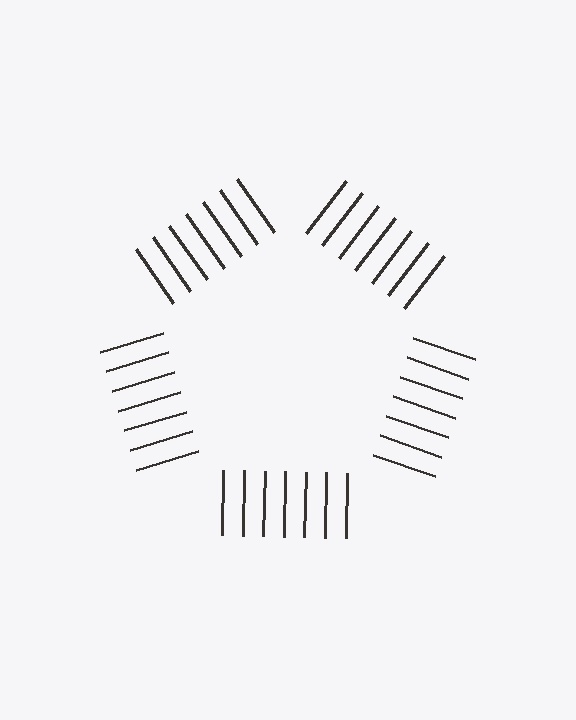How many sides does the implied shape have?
5 sides — the line-ends trace a pentagon.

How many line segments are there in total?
35 — 7 along each of the 5 edges.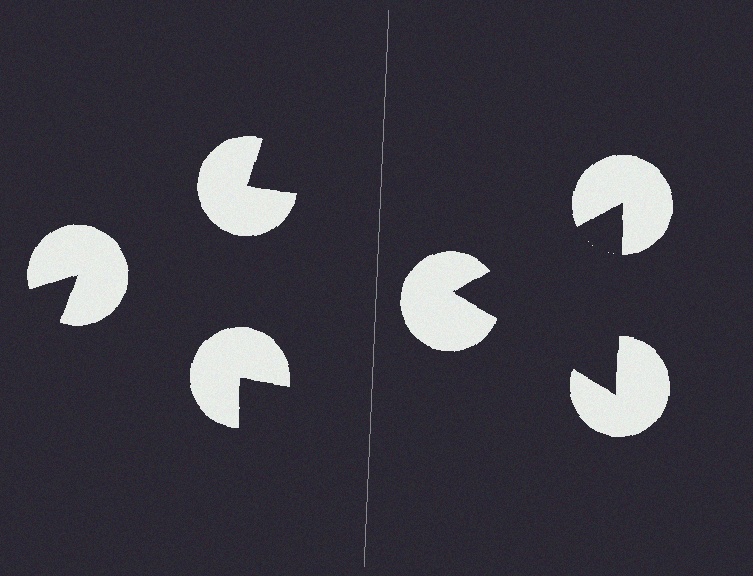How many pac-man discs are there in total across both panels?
6 — 3 on each side.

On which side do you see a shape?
An illusory triangle appears on the right side. On the left side the wedge cuts are rotated, so no coherent shape forms.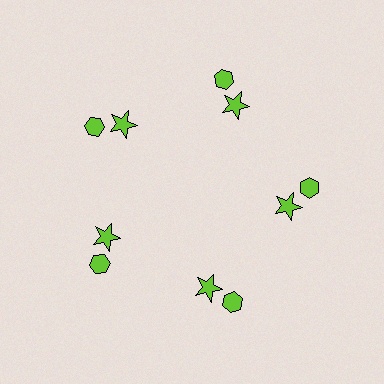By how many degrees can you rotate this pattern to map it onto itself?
The pattern maps onto itself every 72 degrees of rotation.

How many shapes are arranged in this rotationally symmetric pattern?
There are 10 shapes, arranged in 5 groups of 2.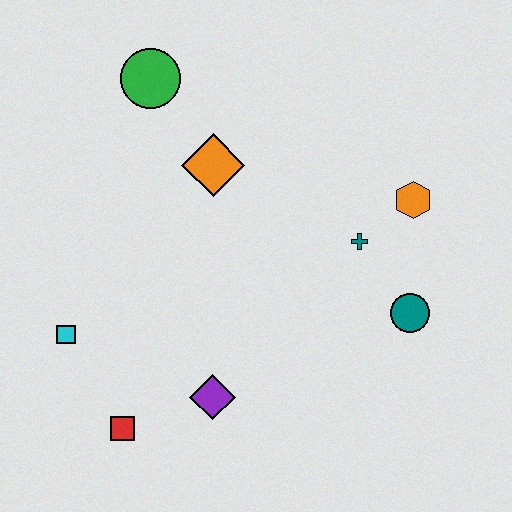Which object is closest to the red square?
The purple diamond is closest to the red square.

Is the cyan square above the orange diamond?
No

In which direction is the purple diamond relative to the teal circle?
The purple diamond is to the left of the teal circle.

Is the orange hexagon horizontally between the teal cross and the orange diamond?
No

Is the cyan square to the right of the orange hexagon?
No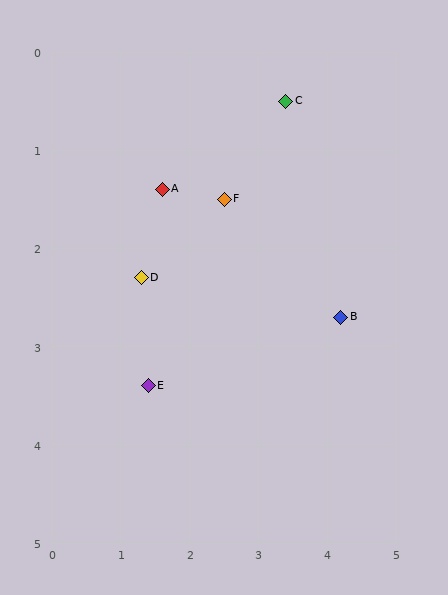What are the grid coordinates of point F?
Point F is at approximately (2.5, 1.5).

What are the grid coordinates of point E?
Point E is at approximately (1.4, 3.4).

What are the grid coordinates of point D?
Point D is at approximately (1.3, 2.3).